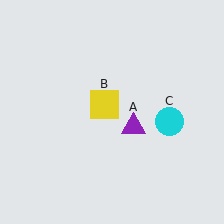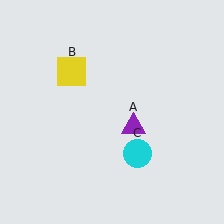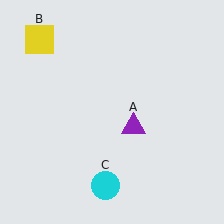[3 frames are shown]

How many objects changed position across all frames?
2 objects changed position: yellow square (object B), cyan circle (object C).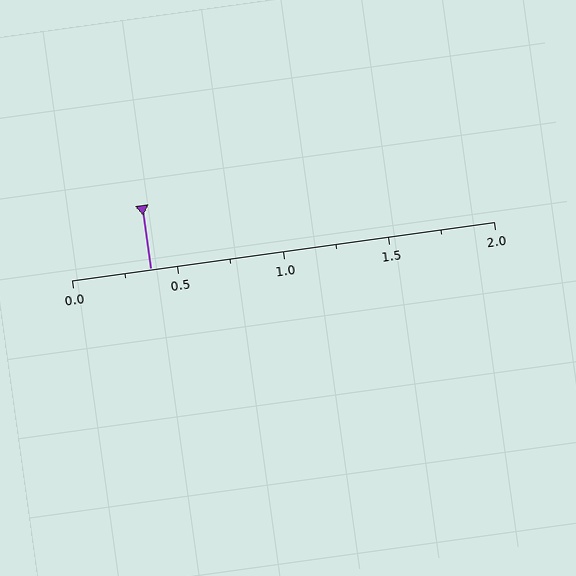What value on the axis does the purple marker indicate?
The marker indicates approximately 0.38.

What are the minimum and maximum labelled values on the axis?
The axis runs from 0.0 to 2.0.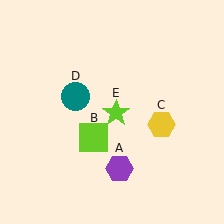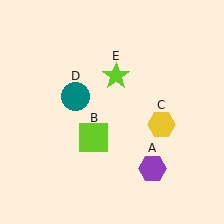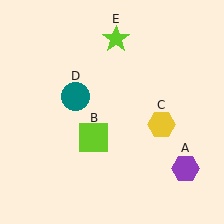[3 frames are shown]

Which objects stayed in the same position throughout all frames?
Lime square (object B) and yellow hexagon (object C) and teal circle (object D) remained stationary.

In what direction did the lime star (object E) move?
The lime star (object E) moved up.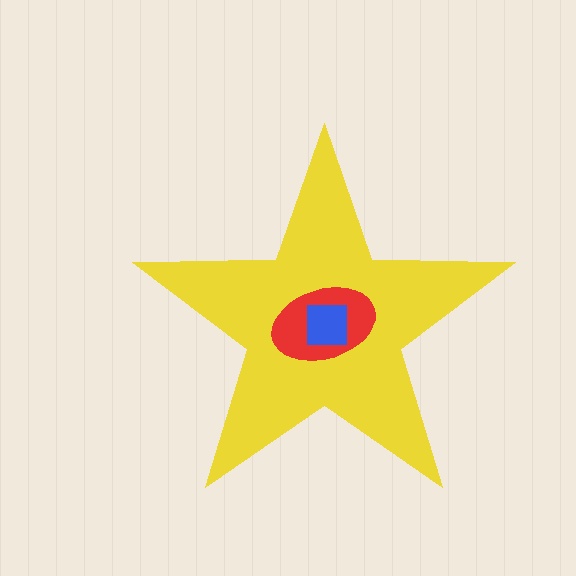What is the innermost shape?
The blue square.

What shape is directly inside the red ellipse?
The blue square.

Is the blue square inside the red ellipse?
Yes.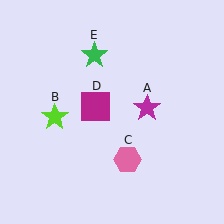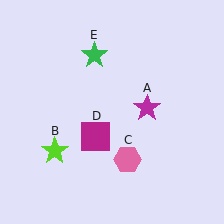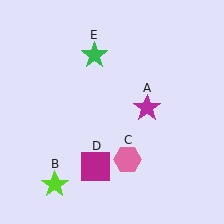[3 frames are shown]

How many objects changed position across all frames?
2 objects changed position: lime star (object B), magenta square (object D).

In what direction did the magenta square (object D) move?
The magenta square (object D) moved down.